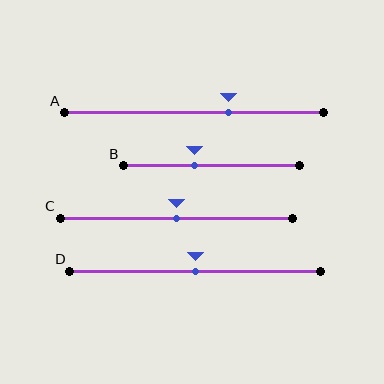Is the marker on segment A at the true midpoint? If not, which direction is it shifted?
No, the marker on segment A is shifted to the right by about 13% of the segment length.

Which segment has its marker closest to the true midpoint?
Segment C has its marker closest to the true midpoint.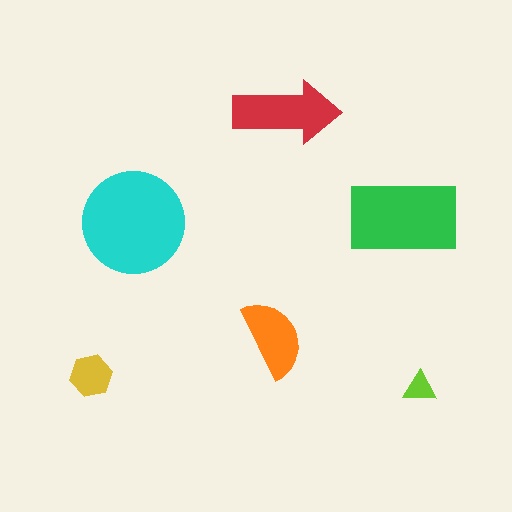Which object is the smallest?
The lime triangle.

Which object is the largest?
The cyan circle.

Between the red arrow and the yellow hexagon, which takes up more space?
The red arrow.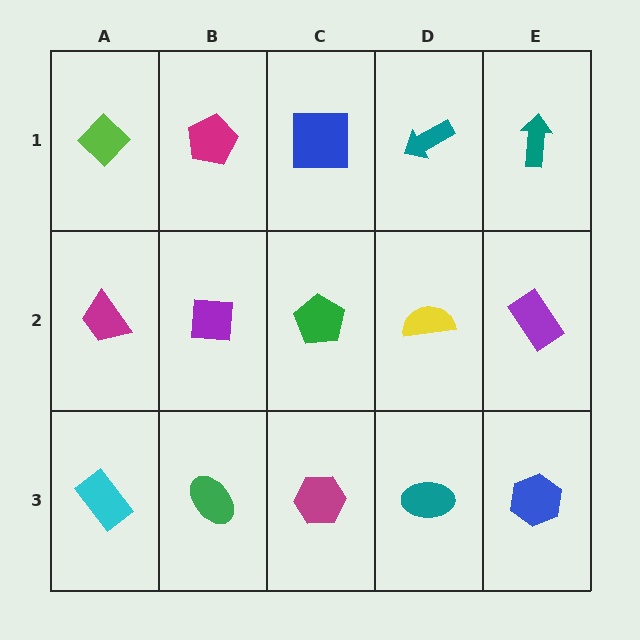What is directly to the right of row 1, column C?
A teal arrow.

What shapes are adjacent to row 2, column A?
A lime diamond (row 1, column A), a cyan rectangle (row 3, column A), a purple square (row 2, column B).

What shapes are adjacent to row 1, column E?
A purple rectangle (row 2, column E), a teal arrow (row 1, column D).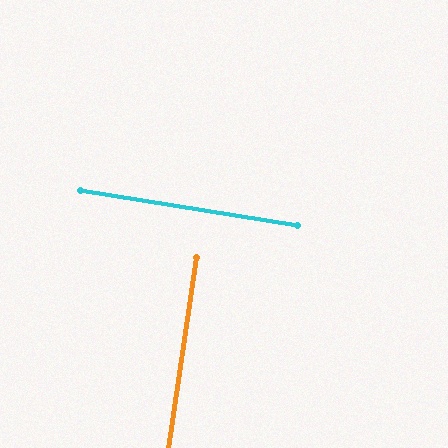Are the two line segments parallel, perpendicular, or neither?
Perpendicular — they meet at approximately 89°.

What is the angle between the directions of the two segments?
Approximately 89 degrees.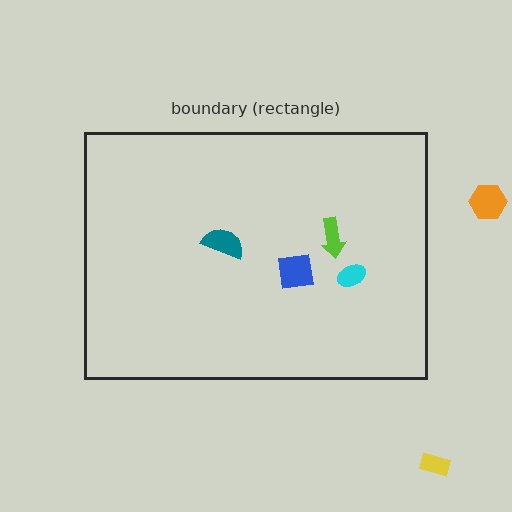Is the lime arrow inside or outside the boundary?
Inside.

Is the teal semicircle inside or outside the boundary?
Inside.